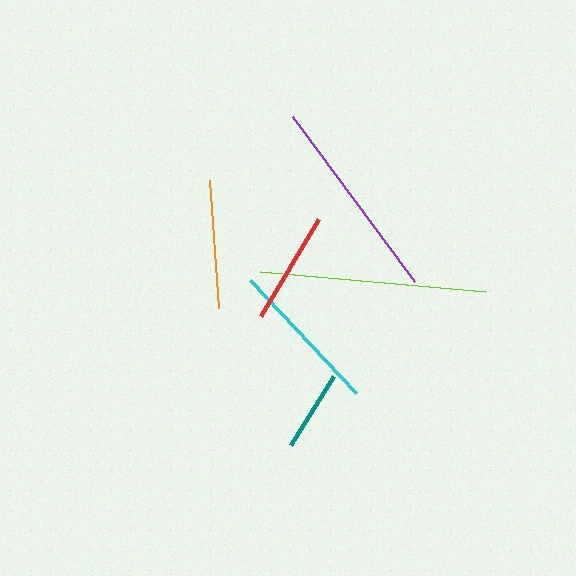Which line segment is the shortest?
The teal line is the shortest at approximately 81 pixels.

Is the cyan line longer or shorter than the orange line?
The cyan line is longer than the orange line.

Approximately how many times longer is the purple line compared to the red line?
The purple line is approximately 1.8 times the length of the red line.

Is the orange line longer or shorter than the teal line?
The orange line is longer than the teal line.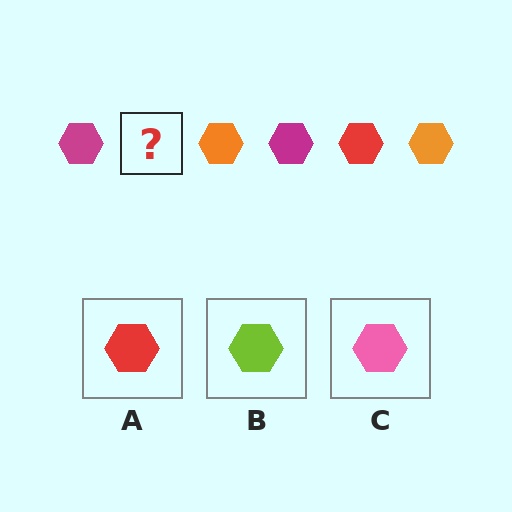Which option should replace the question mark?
Option A.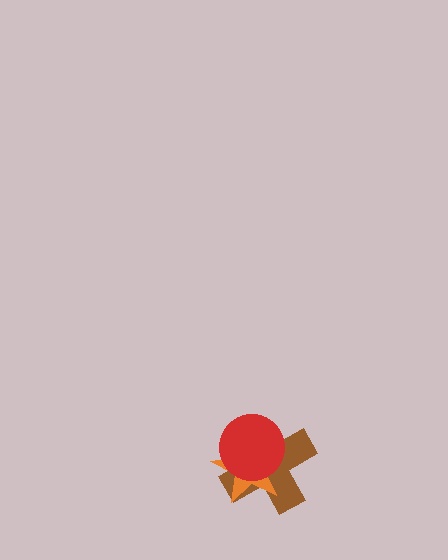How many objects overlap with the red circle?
2 objects overlap with the red circle.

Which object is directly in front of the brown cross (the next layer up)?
The orange star is directly in front of the brown cross.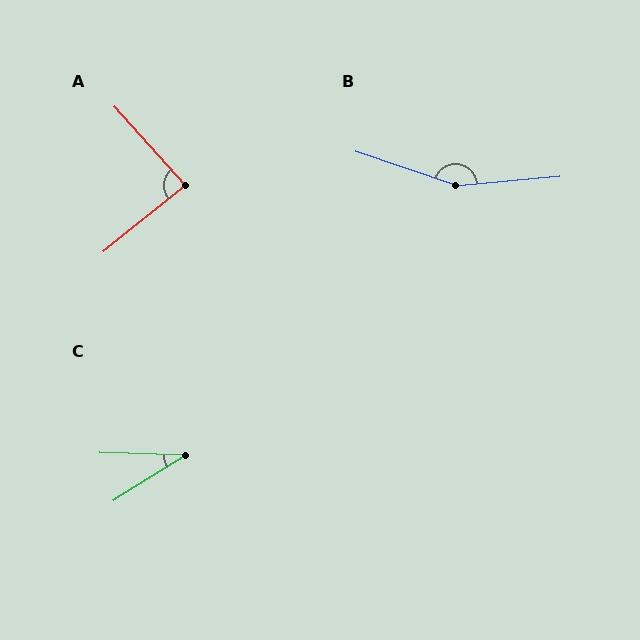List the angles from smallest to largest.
C (34°), A (87°), B (156°).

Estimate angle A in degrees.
Approximately 87 degrees.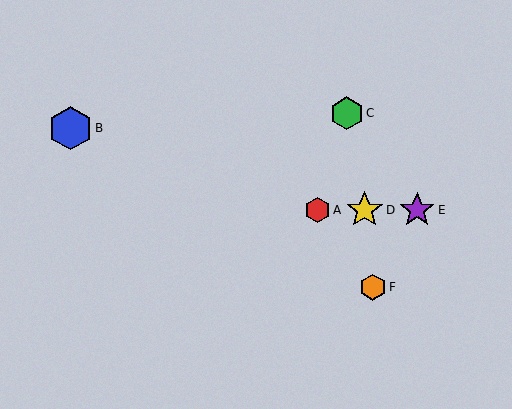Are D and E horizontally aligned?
Yes, both are at y≈210.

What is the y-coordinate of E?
Object E is at y≈210.